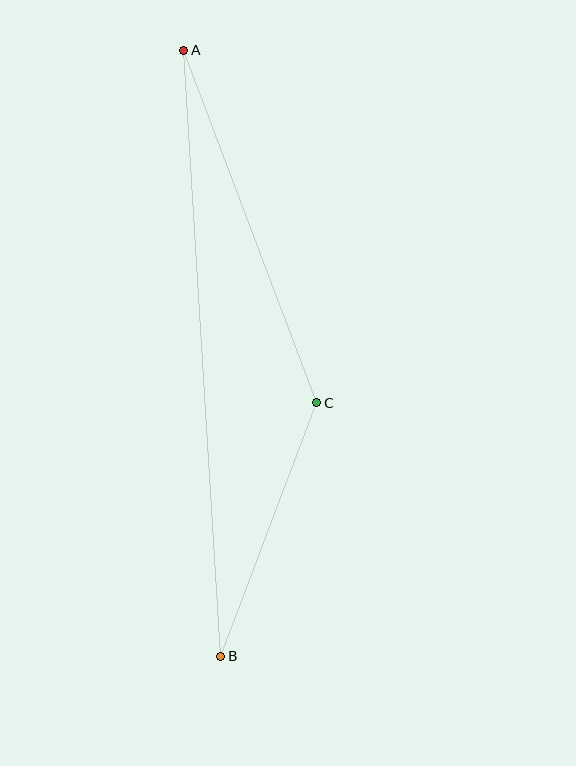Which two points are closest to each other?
Points B and C are closest to each other.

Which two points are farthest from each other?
Points A and B are farthest from each other.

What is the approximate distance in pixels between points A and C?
The distance between A and C is approximately 376 pixels.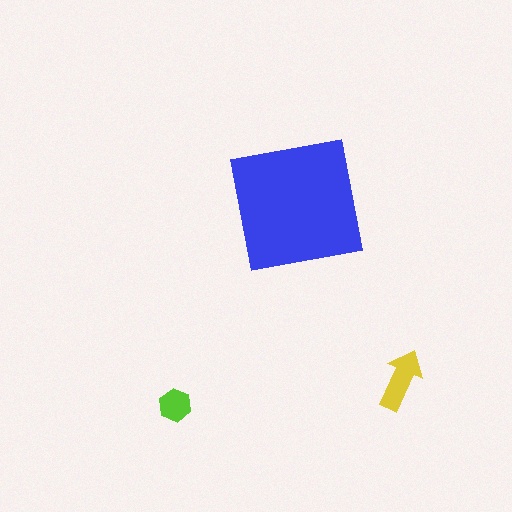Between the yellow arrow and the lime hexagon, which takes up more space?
The yellow arrow.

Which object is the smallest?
The lime hexagon.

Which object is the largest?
The blue square.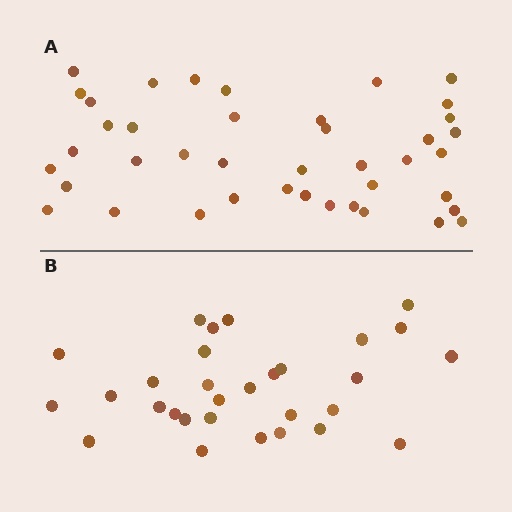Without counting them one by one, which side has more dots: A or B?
Region A (the top region) has more dots.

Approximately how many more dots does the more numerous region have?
Region A has roughly 12 or so more dots than region B.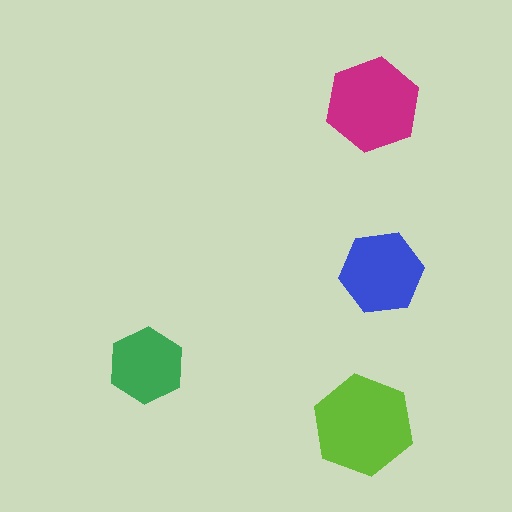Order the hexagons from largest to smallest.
the lime one, the magenta one, the blue one, the green one.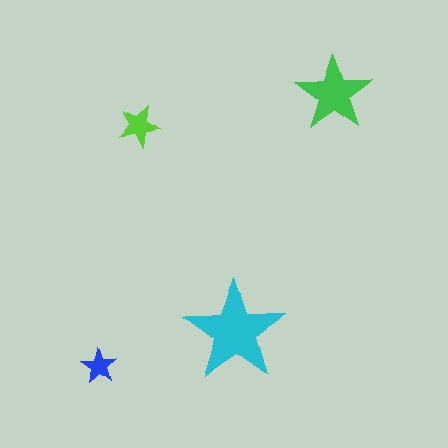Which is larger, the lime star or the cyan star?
The cyan one.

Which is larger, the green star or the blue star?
The green one.